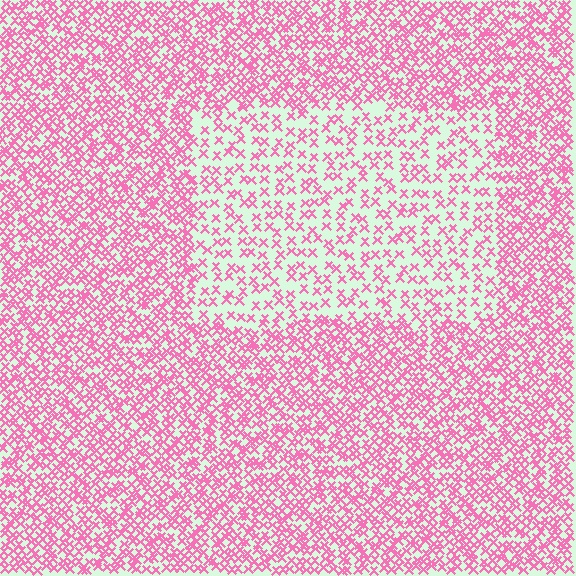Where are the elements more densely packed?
The elements are more densely packed outside the rectangle boundary.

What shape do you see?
I see a rectangle.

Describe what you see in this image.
The image contains small pink elements arranged at two different densities. A rectangle-shaped region is visible where the elements are less densely packed than the surrounding area.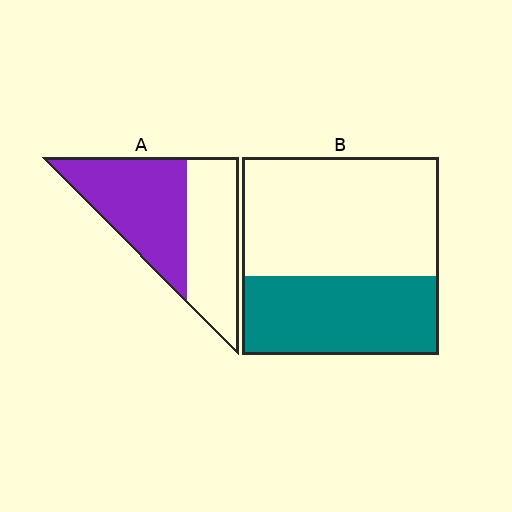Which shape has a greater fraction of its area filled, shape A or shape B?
Shape A.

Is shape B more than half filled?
No.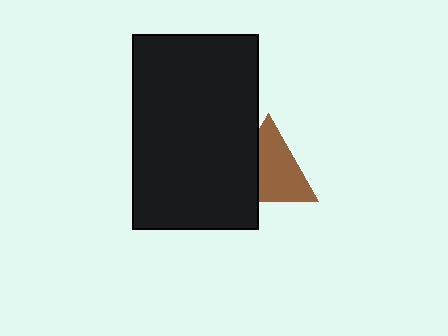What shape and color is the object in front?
The object in front is a black rectangle.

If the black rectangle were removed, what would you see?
You would see the complete brown triangle.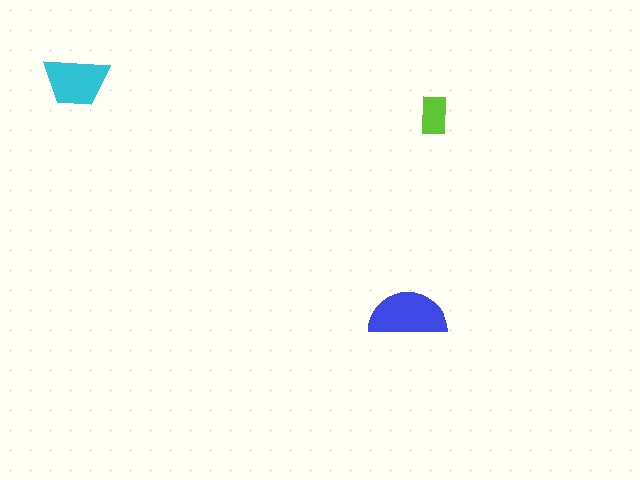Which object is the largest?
The blue semicircle.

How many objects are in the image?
There are 3 objects in the image.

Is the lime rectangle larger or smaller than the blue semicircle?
Smaller.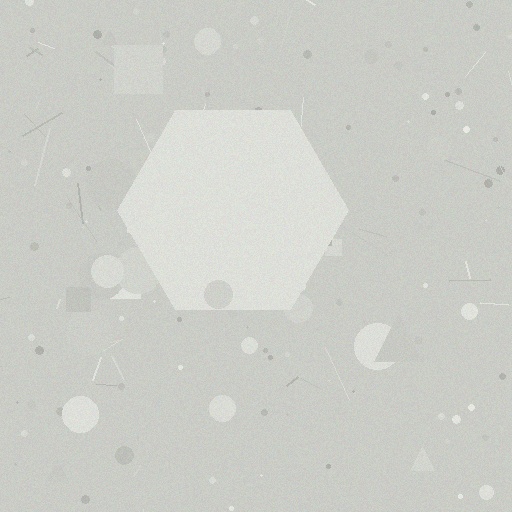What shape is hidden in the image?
A hexagon is hidden in the image.